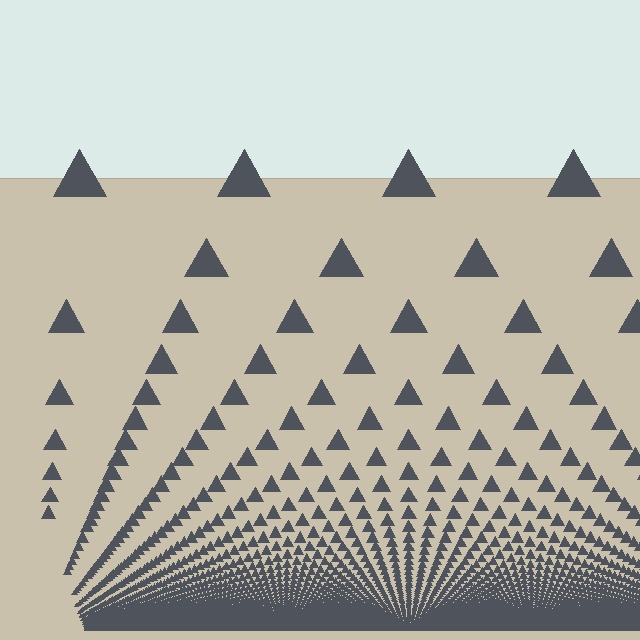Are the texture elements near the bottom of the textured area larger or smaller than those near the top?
Smaller. The gradient is inverted — elements near the bottom are smaller and denser.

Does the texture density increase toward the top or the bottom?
Density increases toward the bottom.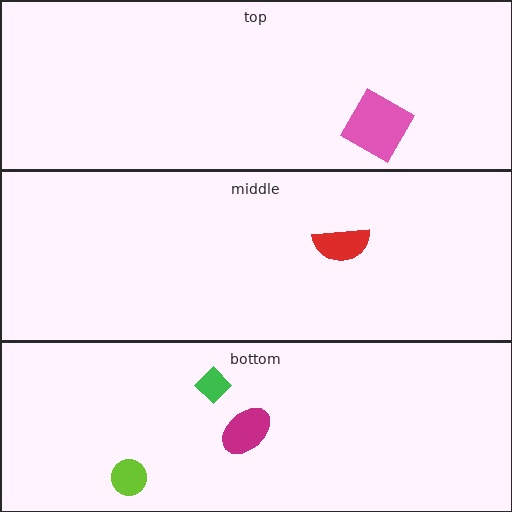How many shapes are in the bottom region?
3.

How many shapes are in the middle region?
1.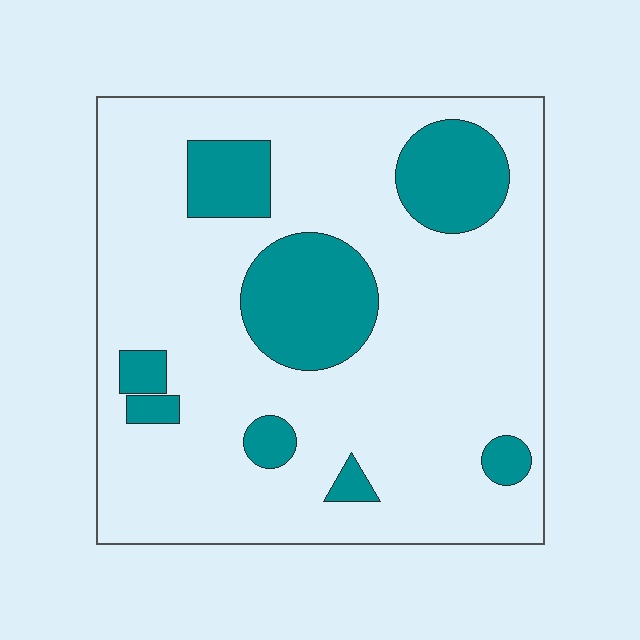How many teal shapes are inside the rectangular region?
8.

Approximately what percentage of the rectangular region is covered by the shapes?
Approximately 20%.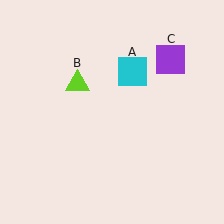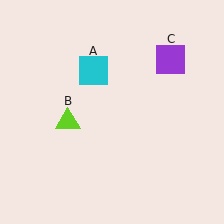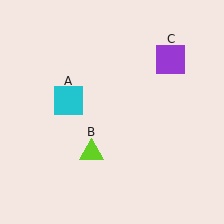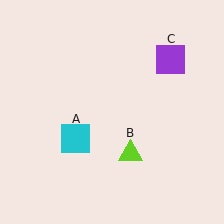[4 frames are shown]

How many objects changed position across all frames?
2 objects changed position: cyan square (object A), lime triangle (object B).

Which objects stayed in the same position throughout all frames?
Purple square (object C) remained stationary.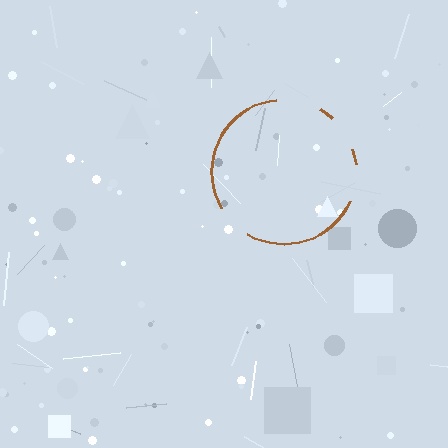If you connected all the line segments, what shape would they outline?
They would outline a circle.